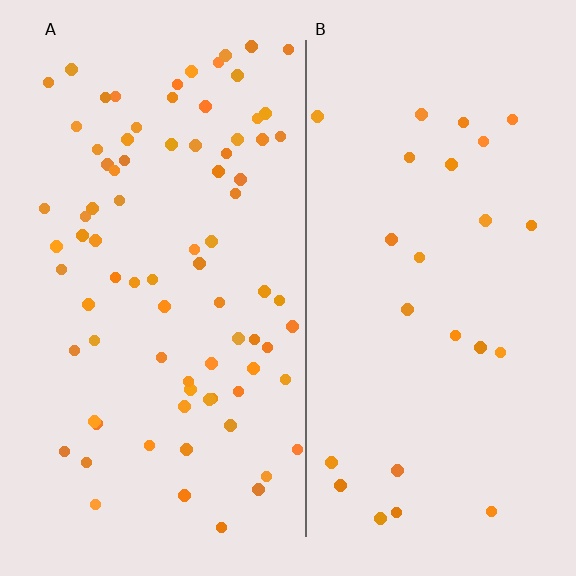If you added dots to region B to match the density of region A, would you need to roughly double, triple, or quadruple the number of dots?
Approximately triple.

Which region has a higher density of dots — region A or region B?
A (the left).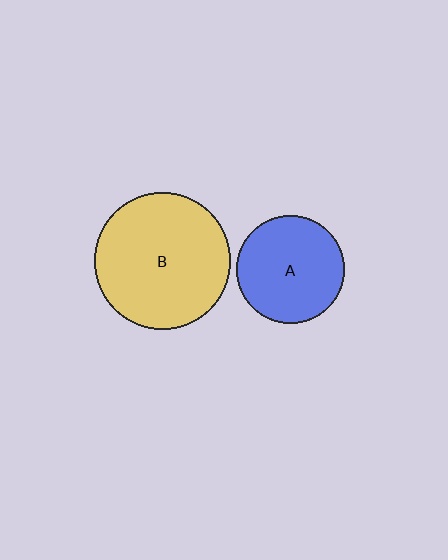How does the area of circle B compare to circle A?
Approximately 1.6 times.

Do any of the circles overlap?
No, none of the circles overlap.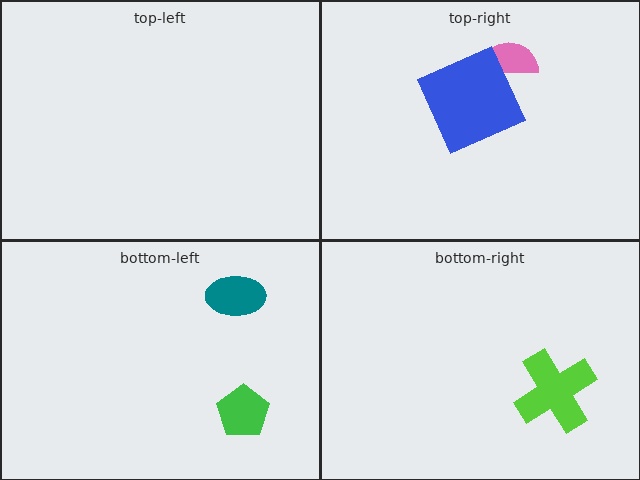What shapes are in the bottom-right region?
The lime cross.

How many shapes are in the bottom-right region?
1.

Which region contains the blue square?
The top-right region.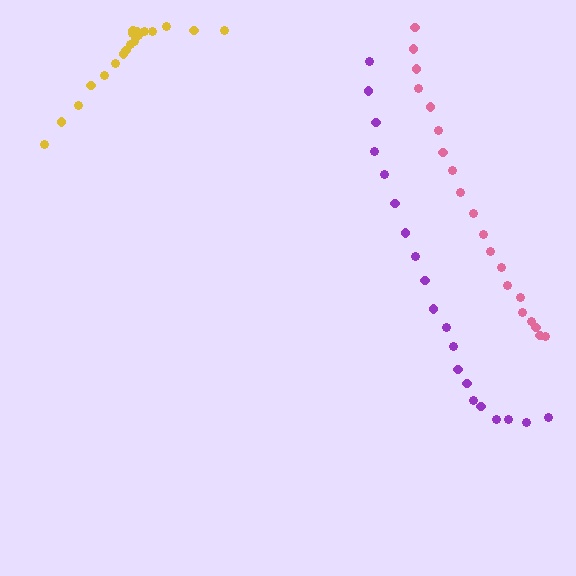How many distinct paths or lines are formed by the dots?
There are 3 distinct paths.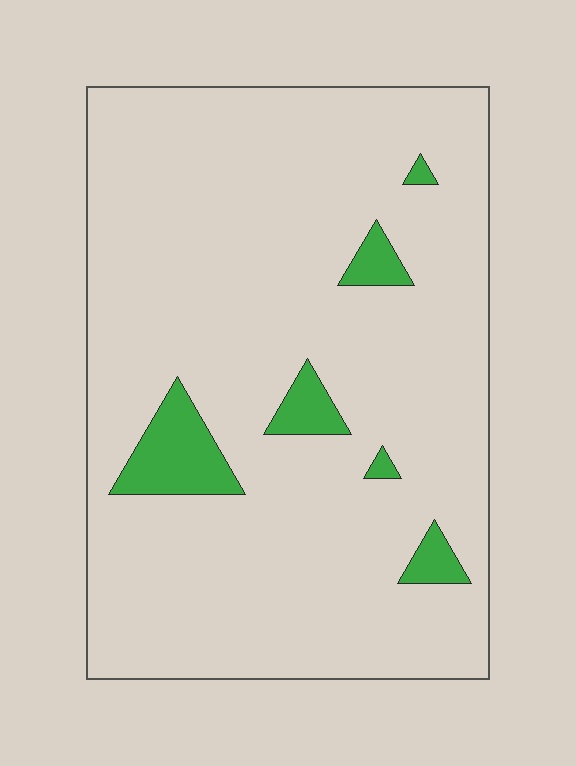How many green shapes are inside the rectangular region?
6.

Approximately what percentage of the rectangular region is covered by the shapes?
Approximately 10%.